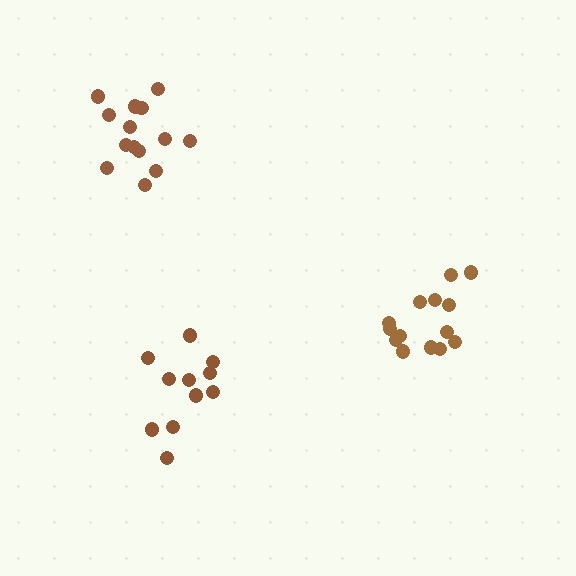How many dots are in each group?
Group 1: 14 dots, Group 2: 11 dots, Group 3: 14 dots (39 total).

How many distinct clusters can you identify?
There are 3 distinct clusters.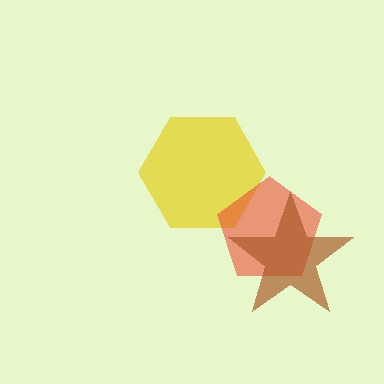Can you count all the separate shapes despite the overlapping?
Yes, there are 3 separate shapes.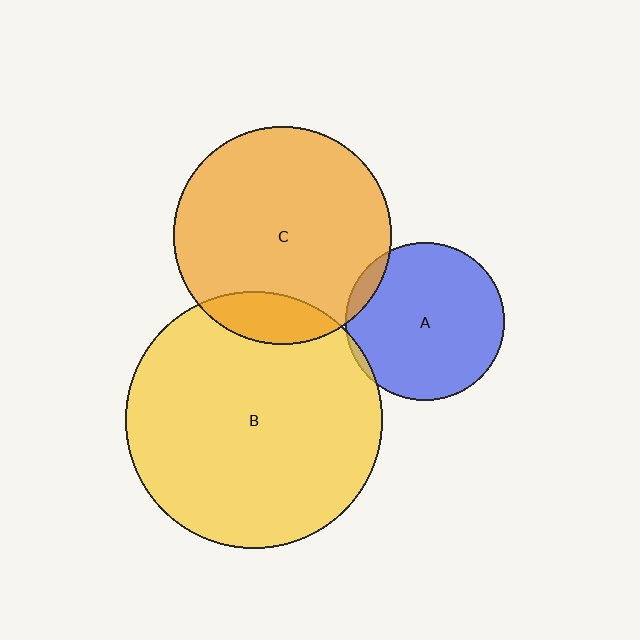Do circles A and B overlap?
Yes.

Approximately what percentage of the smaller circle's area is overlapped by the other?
Approximately 5%.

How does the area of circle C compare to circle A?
Approximately 1.9 times.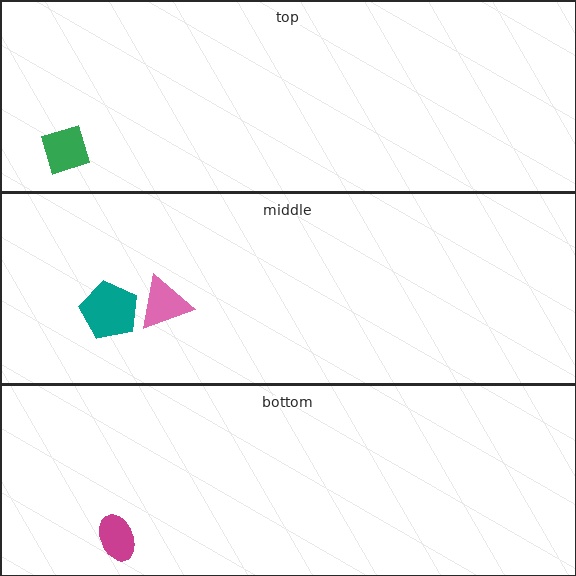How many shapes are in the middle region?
2.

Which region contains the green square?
The top region.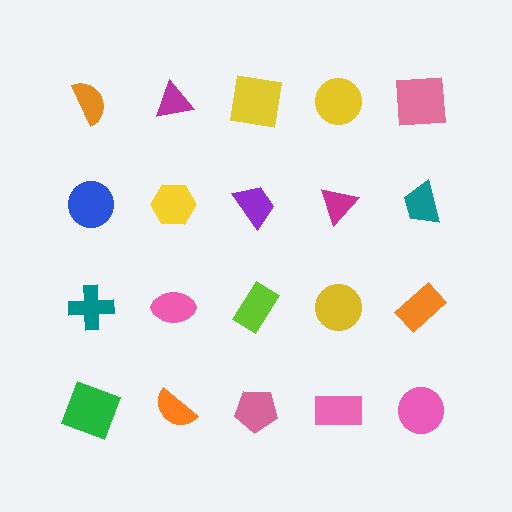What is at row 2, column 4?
A magenta triangle.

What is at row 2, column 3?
A purple trapezoid.